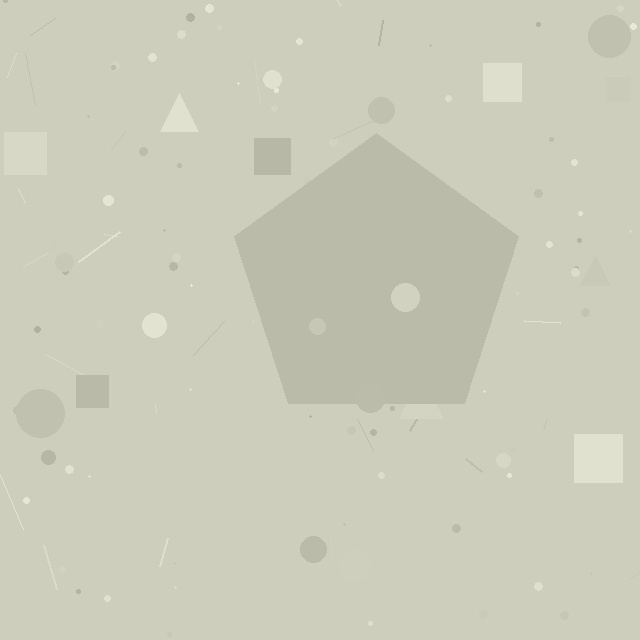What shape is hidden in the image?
A pentagon is hidden in the image.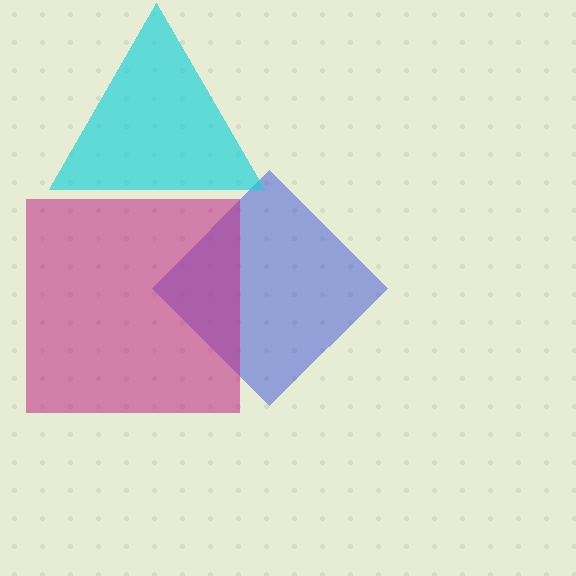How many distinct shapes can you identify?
There are 3 distinct shapes: a blue diamond, a magenta square, a cyan triangle.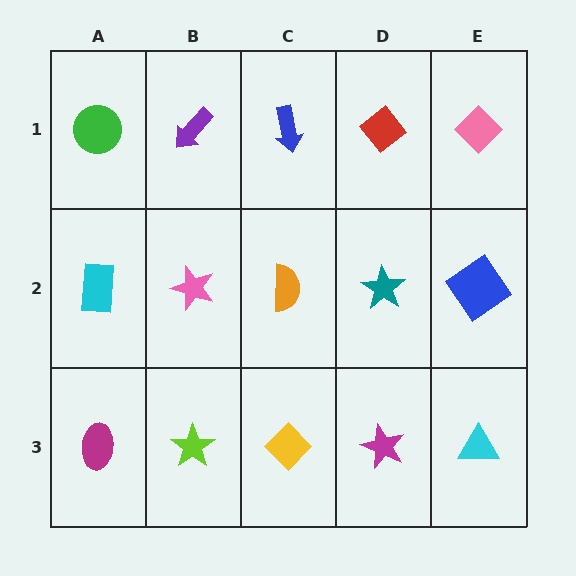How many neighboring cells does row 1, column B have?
3.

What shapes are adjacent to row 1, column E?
A blue diamond (row 2, column E), a red diamond (row 1, column D).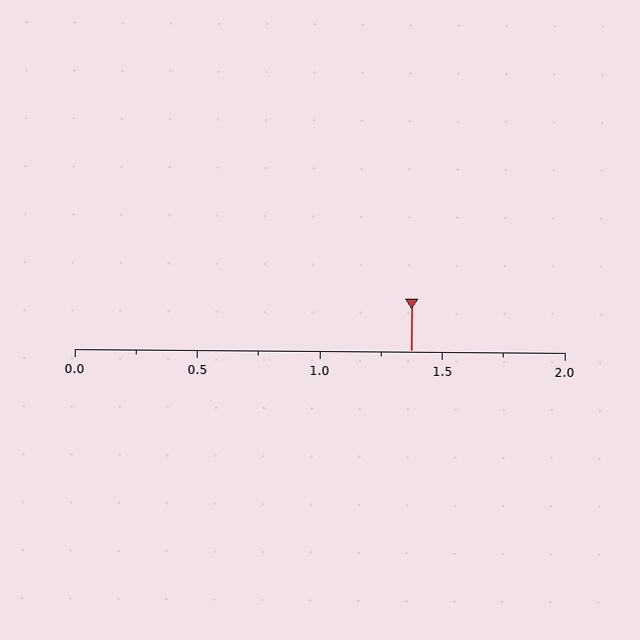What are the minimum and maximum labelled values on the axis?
The axis runs from 0.0 to 2.0.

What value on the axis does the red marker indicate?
The marker indicates approximately 1.38.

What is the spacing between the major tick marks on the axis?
The major ticks are spaced 0.5 apart.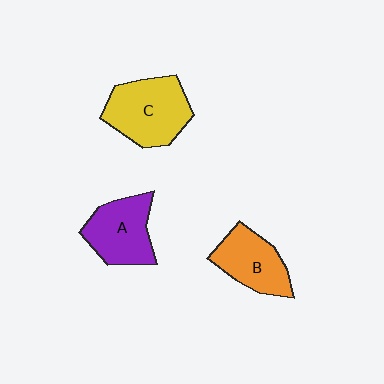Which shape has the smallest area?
Shape B (orange).